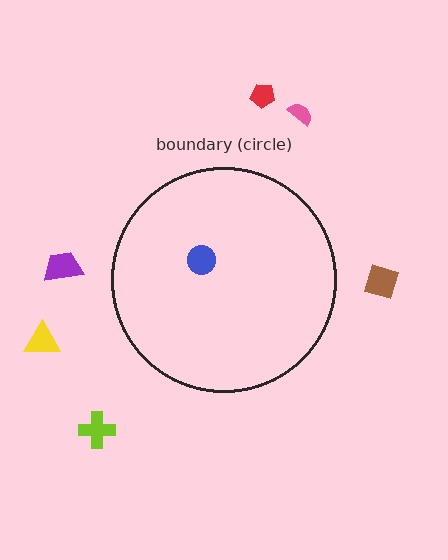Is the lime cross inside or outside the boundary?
Outside.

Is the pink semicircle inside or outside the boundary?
Outside.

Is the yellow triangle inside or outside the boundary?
Outside.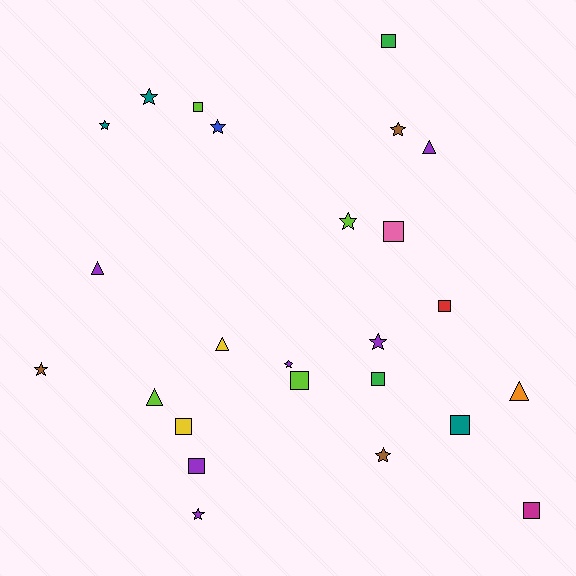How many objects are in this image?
There are 25 objects.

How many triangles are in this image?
There are 5 triangles.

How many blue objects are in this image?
There is 1 blue object.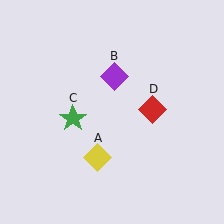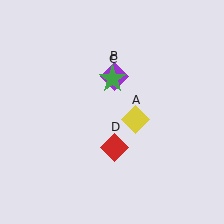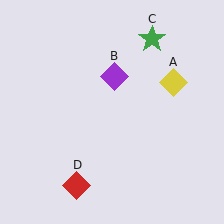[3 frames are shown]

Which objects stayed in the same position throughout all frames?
Purple diamond (object B) remained stationary.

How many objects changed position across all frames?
3 objects changed position: yellow diamond (object A), green star (object C), red diamond (object D).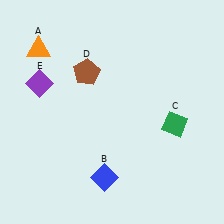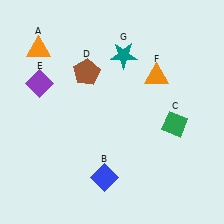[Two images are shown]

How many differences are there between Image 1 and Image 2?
There are 2 differences between the two images.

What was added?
An orange triangle (F), a teal star (G) were added in Image 2.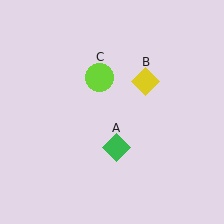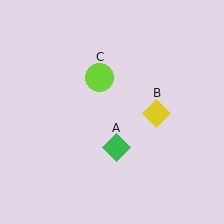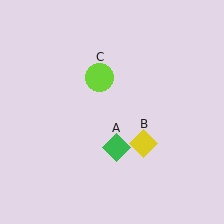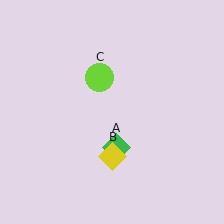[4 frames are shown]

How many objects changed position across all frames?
1 object changed position: yellow diamond (object B).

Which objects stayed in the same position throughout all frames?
Green diamond (object A) and lime circle (object C) remained stationary.